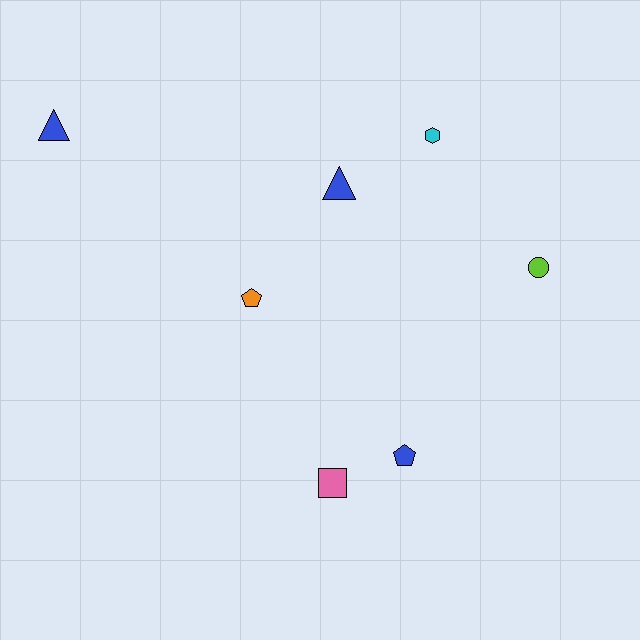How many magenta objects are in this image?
There are no magenta objects.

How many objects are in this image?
There are 7 objects.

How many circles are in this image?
There is 1 circle.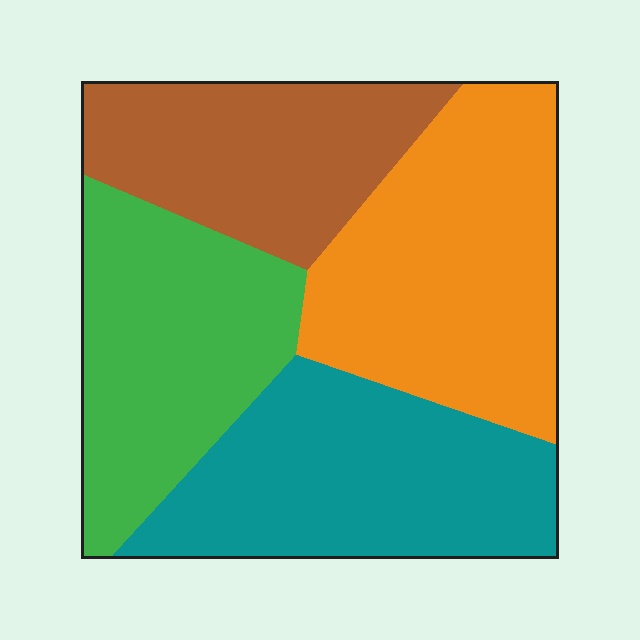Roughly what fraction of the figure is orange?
Orange covers around 30% of the figure.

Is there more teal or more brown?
Teal.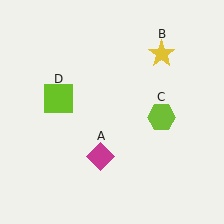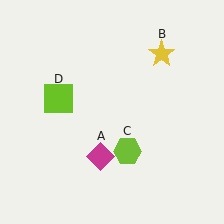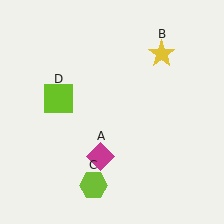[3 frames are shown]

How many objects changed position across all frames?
1 object changed position: lime hexagon (object C).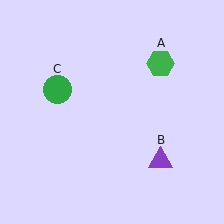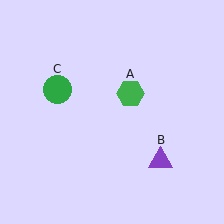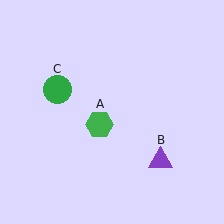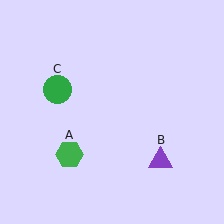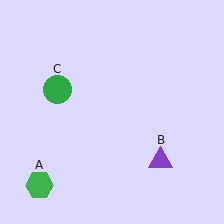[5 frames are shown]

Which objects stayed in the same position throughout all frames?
Purple triangle (object B) and green circle (object C) remained stationary.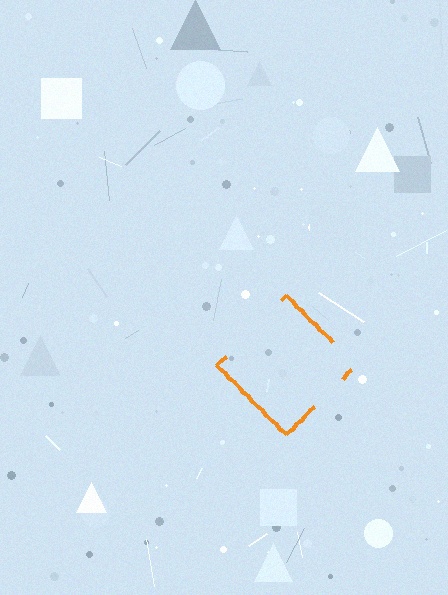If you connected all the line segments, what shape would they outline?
They would outline a diamond.